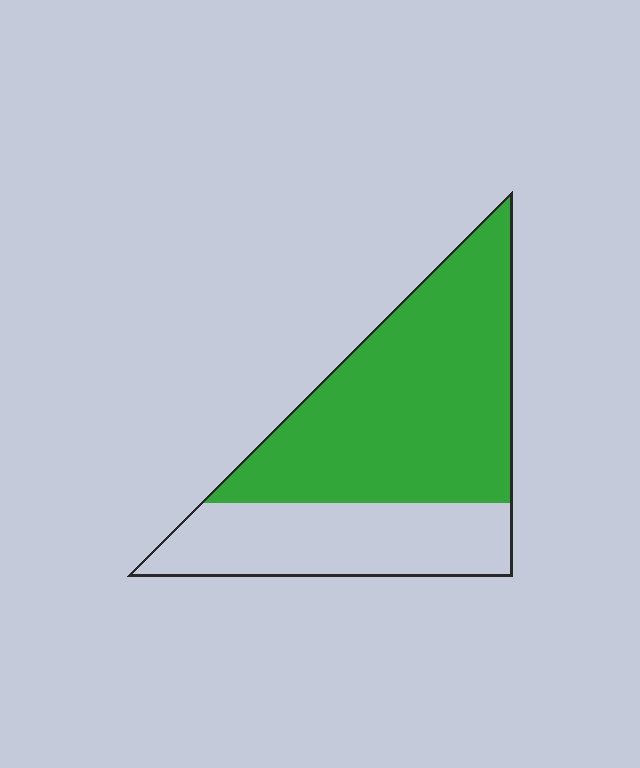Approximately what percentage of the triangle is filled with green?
Approximately 65%.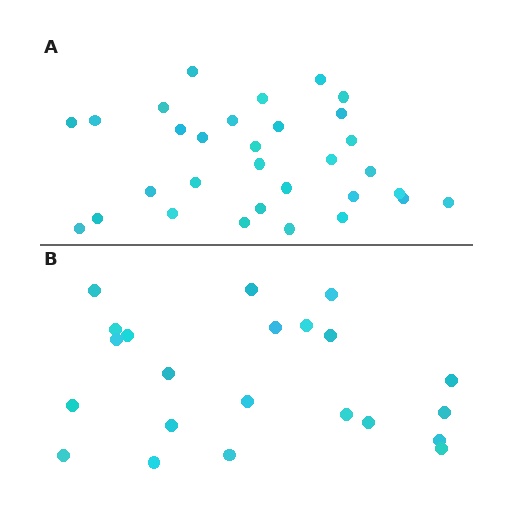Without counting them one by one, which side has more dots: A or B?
Region A (the top region) has more dots.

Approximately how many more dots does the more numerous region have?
Region A has roughly 8 or so more dots than region B.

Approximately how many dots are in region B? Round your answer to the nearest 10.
About 20 dots. (The exact count is 22, which rounds to 20.)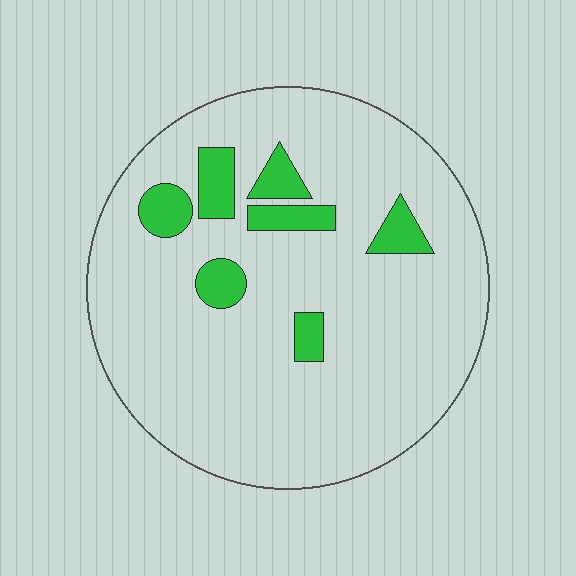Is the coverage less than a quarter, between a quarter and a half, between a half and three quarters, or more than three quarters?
Less than a quarter.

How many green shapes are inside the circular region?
7.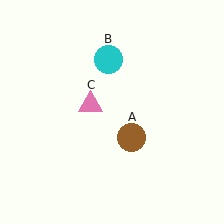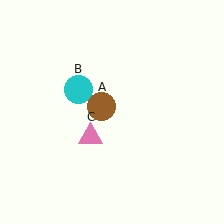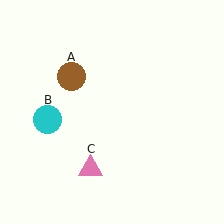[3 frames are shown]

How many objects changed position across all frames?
3 objects changed position: brown circle (object A), cyan circle (object B), pink triangle (object C).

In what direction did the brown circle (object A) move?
The brown circle (object A) moved up and to the left.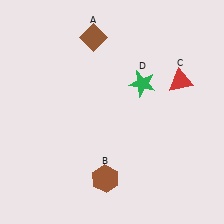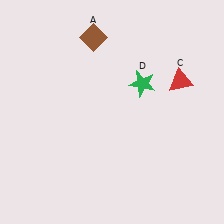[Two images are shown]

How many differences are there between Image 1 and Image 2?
There is 1 difference between the two images.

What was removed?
The brown hexagon (B) was removed in Image 2.